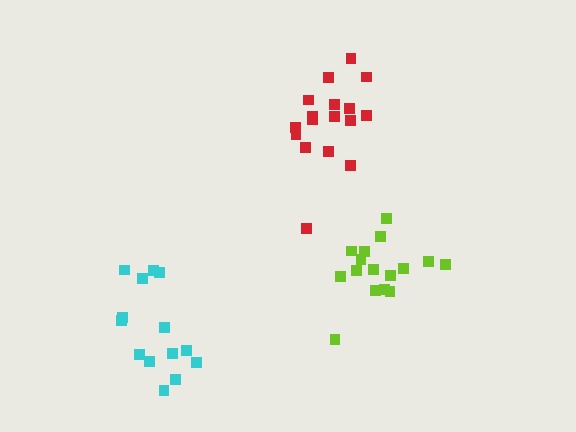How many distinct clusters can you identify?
There are 3 distinct clusters.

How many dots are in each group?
Group 1: 14 dots, Group 2: 17 dots, Group 3: 16 dots (47 total).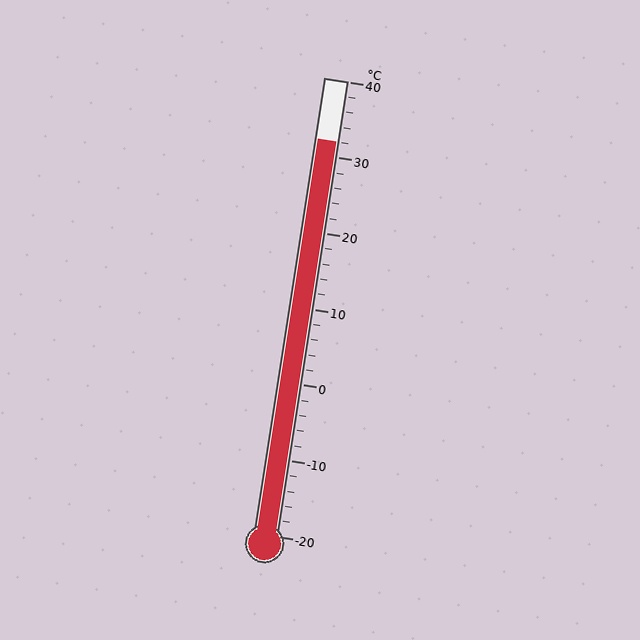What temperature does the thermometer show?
The thermometer shows approximately 32°C.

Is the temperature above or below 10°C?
The temperature is above 10°C.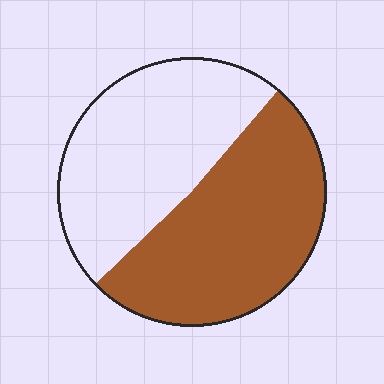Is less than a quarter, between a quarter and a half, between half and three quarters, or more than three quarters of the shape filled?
Between half and three quarters.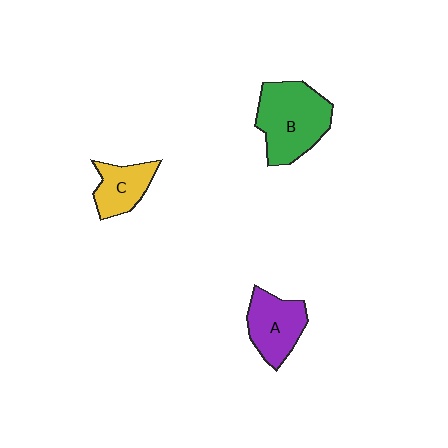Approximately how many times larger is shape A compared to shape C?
Approximately 1.3 times.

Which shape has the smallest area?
Shape C (yellow).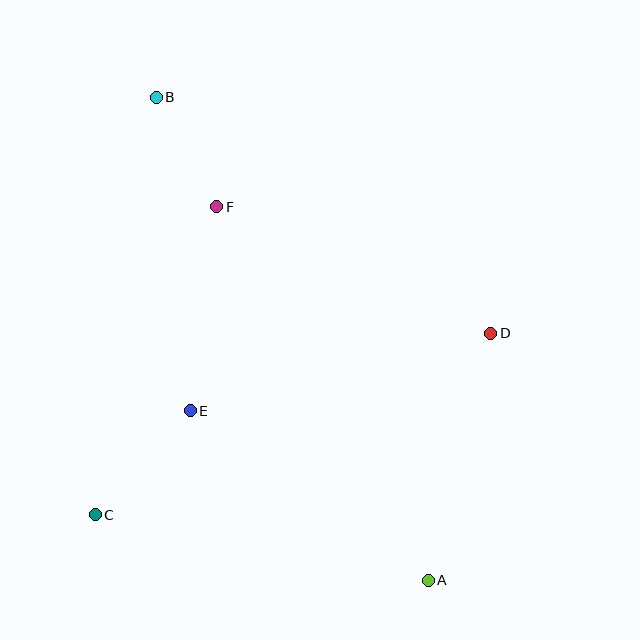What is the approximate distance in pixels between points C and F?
The distance between C and F is approximately 331 pixels.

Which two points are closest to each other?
Points B and F are closest to each other.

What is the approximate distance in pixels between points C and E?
The distance between C and E is approximately 141 pixels.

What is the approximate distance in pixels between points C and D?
The distance between C and D is approximately 435 pixels.